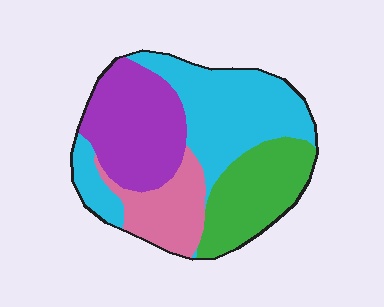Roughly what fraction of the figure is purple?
Purple covers about 25% of the figure.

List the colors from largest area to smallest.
From largest to smallest: cyan, purple, green, pink.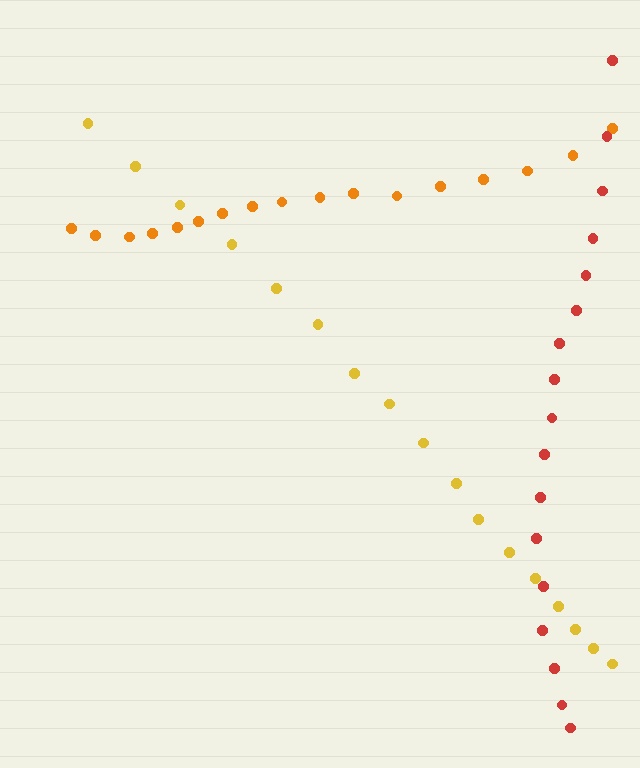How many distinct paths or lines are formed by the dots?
There are 3 distinct paths.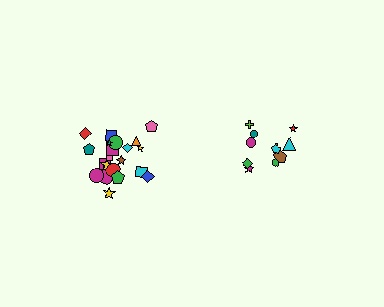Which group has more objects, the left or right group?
The left group.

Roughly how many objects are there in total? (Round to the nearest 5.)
Roughly 35 objects in total.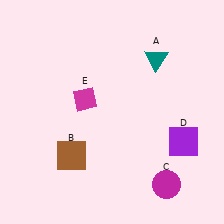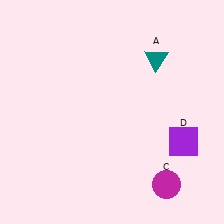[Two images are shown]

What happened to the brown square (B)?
The brown square (B) was removed in Image 2. It was in the bottom-left area of Image 1.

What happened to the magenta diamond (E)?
The magenta diamond (E) was removed in Image 2. It was in the top-left area of Image 1.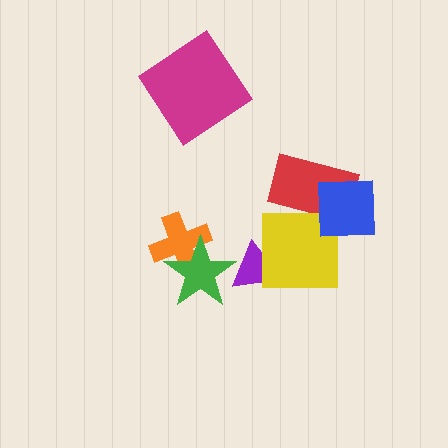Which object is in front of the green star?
The purple triangle is in front of the green star.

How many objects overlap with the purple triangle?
2 objects overlap with the purple triangle.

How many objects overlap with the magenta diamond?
0 objects overlap with the magenta diamond.